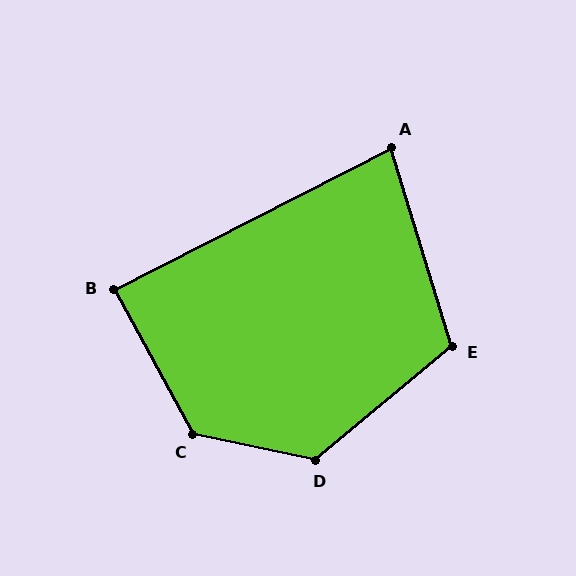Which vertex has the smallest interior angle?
A, at approximately 80 degrees.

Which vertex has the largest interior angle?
C, at approximately 131 degrees.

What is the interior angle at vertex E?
Approximately 113 degrees (obtuse).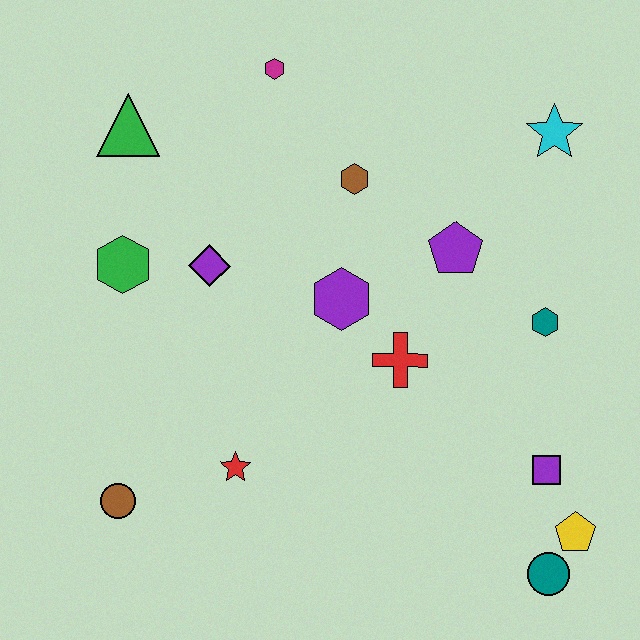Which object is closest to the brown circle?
The red star is closest to the brown circle.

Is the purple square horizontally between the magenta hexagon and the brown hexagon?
No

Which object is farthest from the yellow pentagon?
The green triangle is farthest from the yellow pentagon.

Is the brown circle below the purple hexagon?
Yes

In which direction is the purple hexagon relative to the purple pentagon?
The purple hexagon is to the left of the purple pentagon.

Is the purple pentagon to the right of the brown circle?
Yes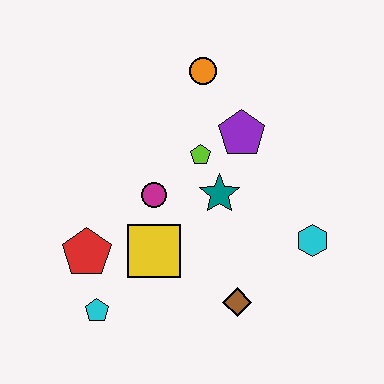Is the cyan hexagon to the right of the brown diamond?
Yes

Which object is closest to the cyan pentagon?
The red pentagon is closest to the cyan pentagon.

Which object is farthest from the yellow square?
The orange circle is farthest from the yellow square.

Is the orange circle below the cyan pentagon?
No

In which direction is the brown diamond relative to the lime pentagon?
The brown diamond is below the lime pentagon.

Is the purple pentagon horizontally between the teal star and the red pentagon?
No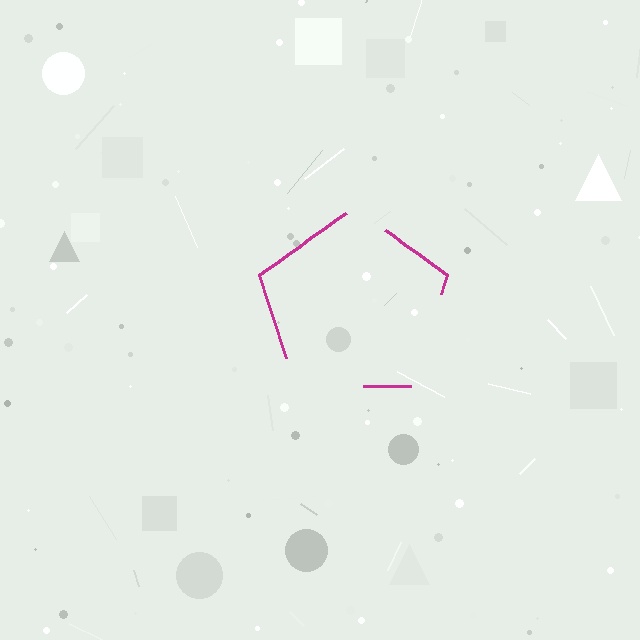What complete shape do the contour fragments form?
The contour fragments form a pentagon.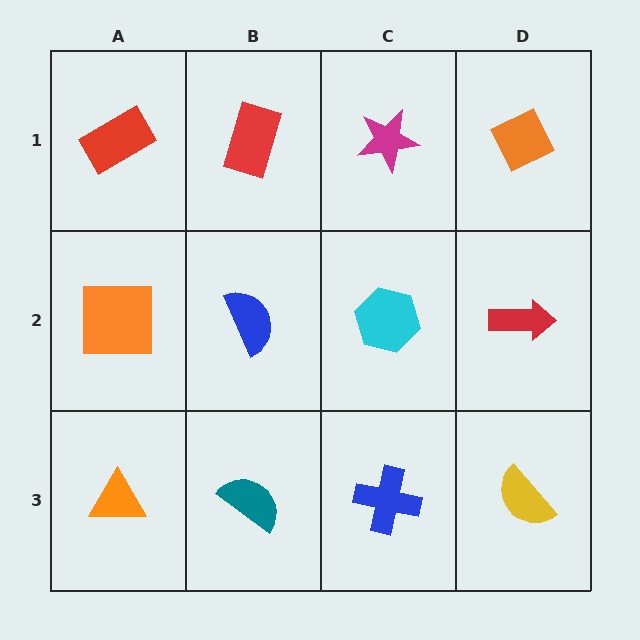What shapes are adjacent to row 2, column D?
An orange diamond (row 1, column D), a yellow semicircle (row 3, column D), a cyan hexagon (row 2, column C).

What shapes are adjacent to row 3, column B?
A blue semicircle (row 2, column B), an orange triangle (row 3, column A), a blue cross (row 3, column C).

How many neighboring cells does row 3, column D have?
2.